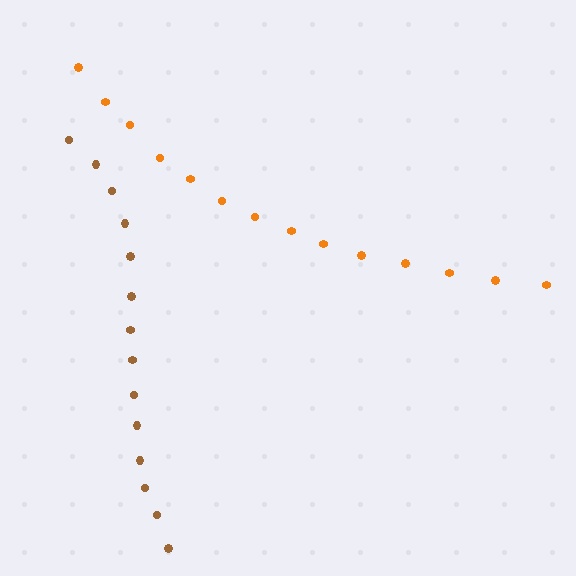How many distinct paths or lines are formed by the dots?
There are 2 distinct paths.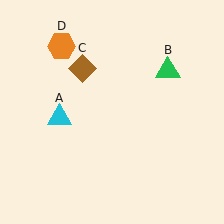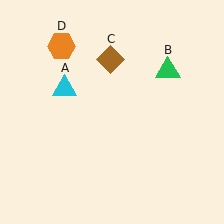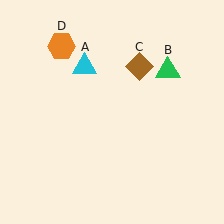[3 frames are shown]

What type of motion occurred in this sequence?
The cyan triangle (object A), brown diamond (object C) rotated clockwise around the center of the scene.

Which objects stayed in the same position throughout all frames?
Green triangle (object B) and orange hexagon (object D) remained stationary.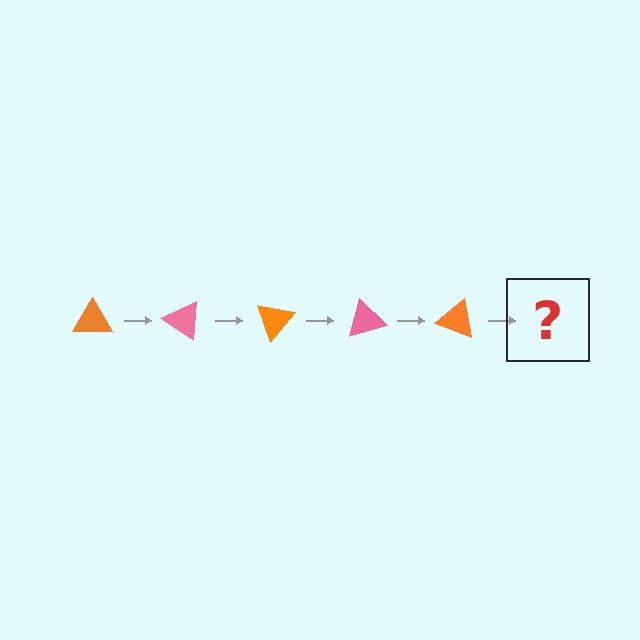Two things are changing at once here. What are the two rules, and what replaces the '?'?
The two rules are that it rotates 35 degrees each step and the color cycles through orange and pink. The '?' should be a pink triangle, rotated 175 degrees from the start.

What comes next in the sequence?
The next element should be a pink triangle, rotated 175 degrees from the start.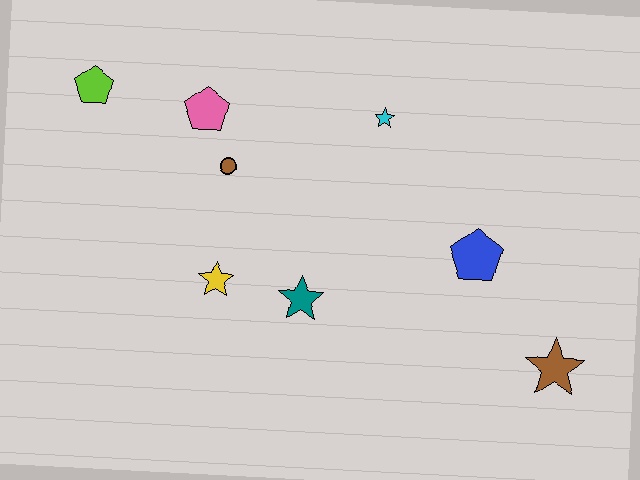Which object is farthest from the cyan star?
The brown star is farthest from the cyan star.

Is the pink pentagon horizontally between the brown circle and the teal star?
No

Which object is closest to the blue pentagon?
The brown star is closest to the blue pentagon.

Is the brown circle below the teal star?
No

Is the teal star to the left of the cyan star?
Yes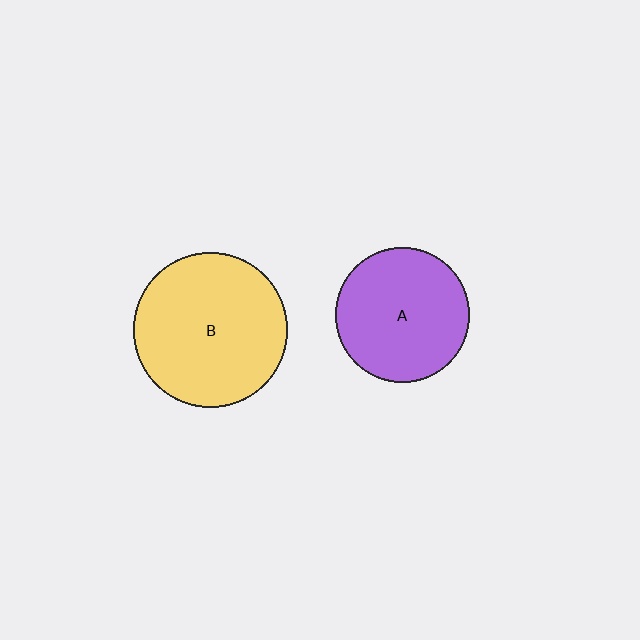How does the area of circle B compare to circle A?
Approximately 1.3 times.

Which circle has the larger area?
Circle B (yellow).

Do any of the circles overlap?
No, none of the circles overlap.